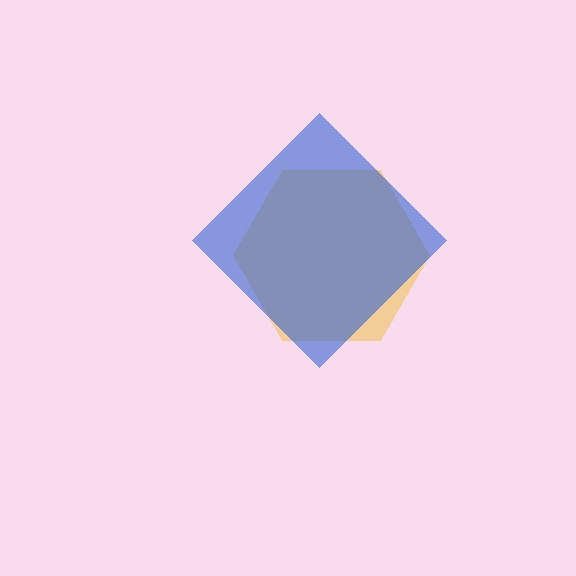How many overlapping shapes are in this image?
There are 2 overlapping shapes in the image.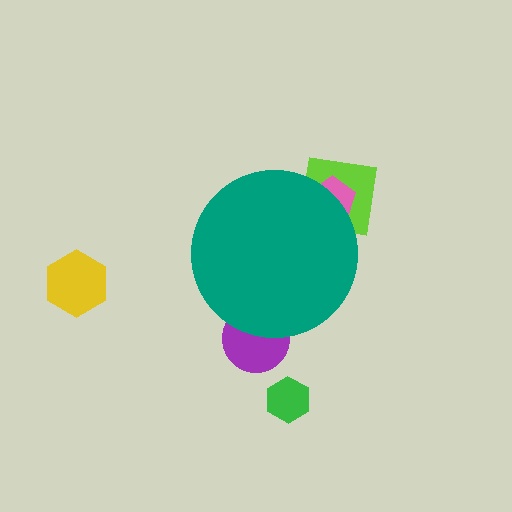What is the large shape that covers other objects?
A teal circle.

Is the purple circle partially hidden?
Yes, the purple circle is partially hidden behind the teal circle.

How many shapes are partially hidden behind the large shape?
3 shapes are partially hidden.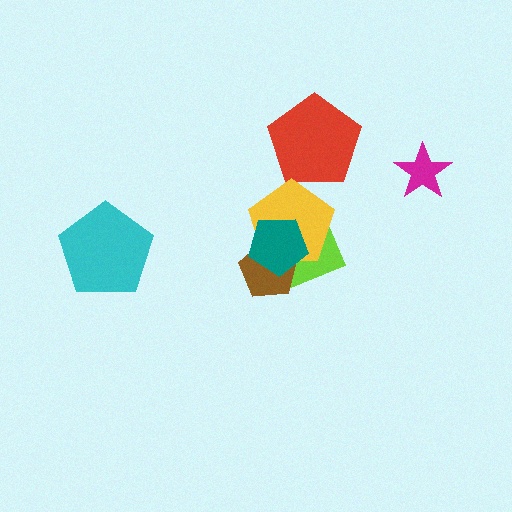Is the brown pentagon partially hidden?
Yes, it is partially covered by another shape.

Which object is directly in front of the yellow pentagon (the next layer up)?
The brown pentagon is directly in front of the yellow pentagon.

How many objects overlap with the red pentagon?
1 object overlaps with the red pentagon.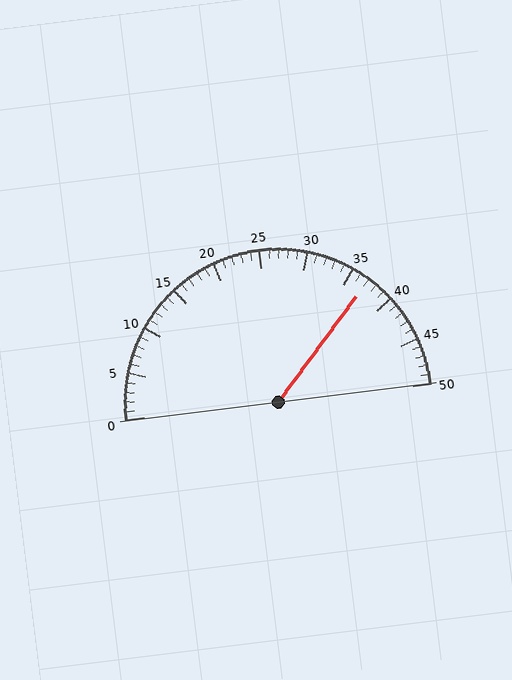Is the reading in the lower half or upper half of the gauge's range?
The reading is in the upper half of the range (0 to 50).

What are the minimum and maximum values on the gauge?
The gauge ranges from 0 to 50.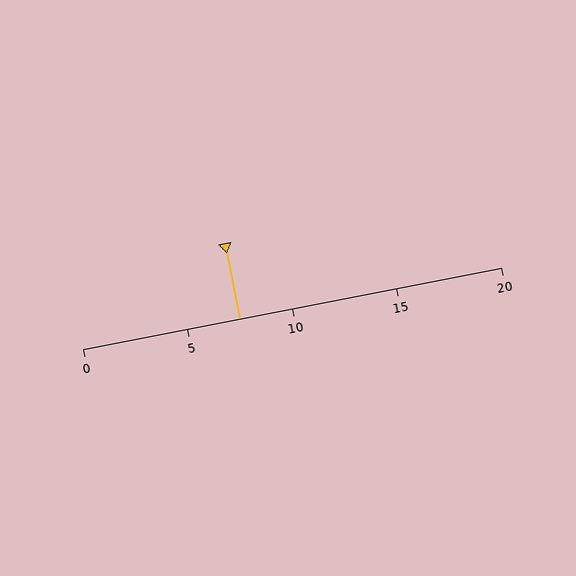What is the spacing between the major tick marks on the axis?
The major ticks are spaced 5 apart.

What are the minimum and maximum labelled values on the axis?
The axis runs from 0 to 20.